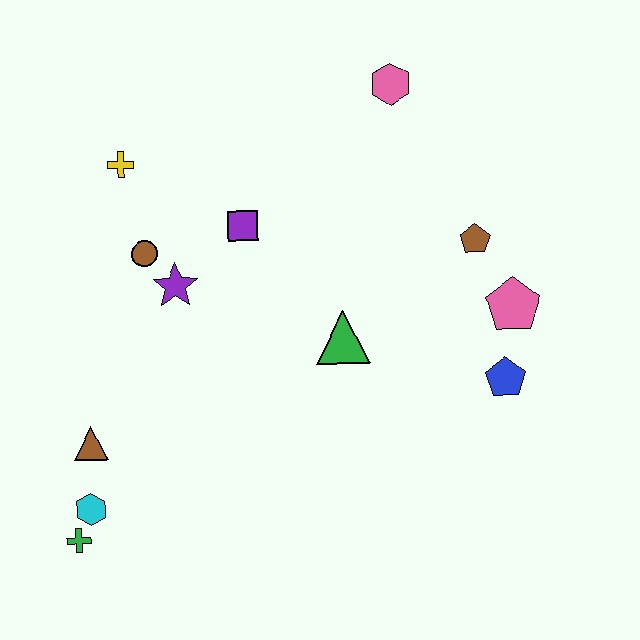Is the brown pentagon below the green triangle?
No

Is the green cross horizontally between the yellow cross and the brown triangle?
No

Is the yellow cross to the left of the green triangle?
Yes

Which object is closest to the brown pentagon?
The pink pentagon is closest to the brown pentagon.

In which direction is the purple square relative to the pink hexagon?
The purple square is to the left of the pink hexagon.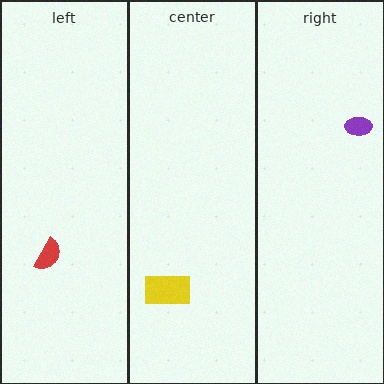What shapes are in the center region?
The yellow rectangle.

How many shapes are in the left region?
1.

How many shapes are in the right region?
1.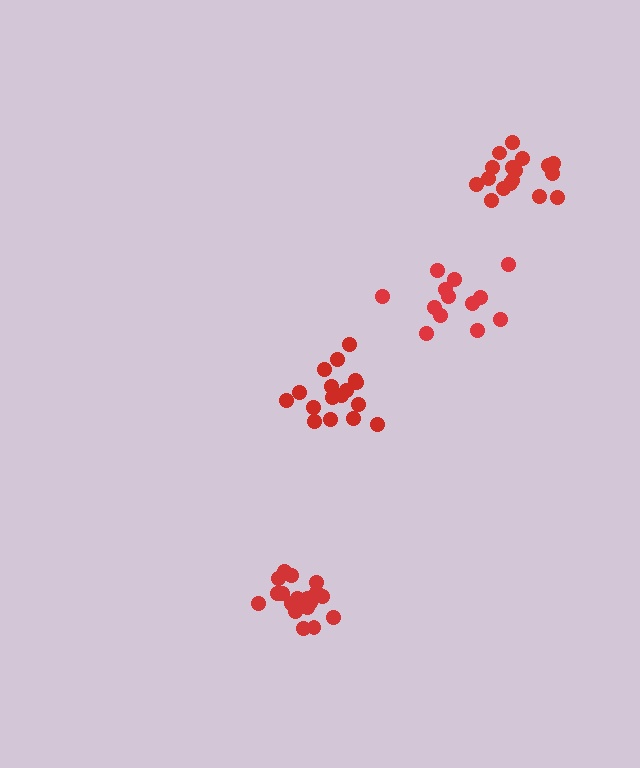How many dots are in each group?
Group 1: 17 dots, Group 2: 13 dots, Group 3: 19 dots, Group 4: 17 dots (66 total).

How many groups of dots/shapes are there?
There are 4 groups.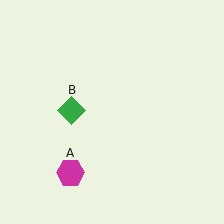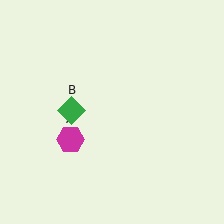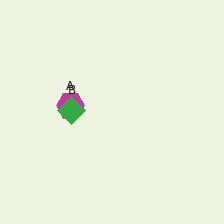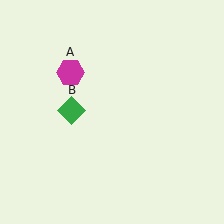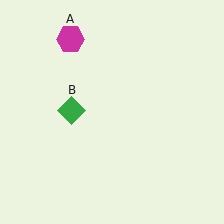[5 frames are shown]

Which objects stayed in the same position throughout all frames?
Green diamond (object B) remained stationary.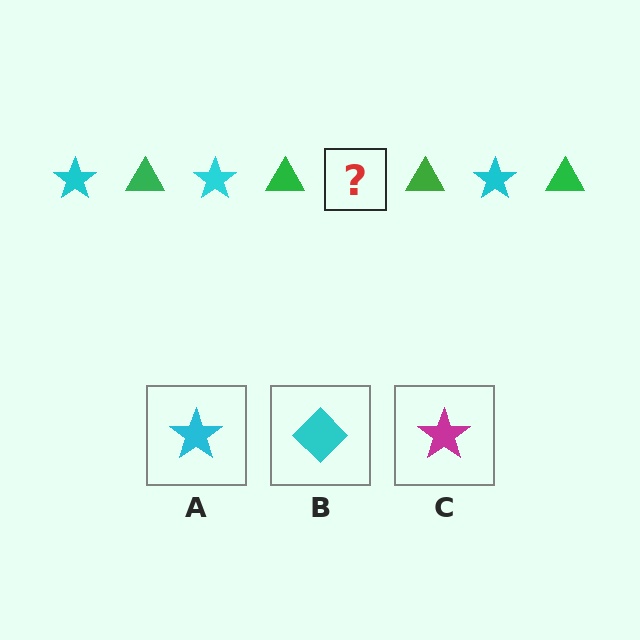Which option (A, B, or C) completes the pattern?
A.